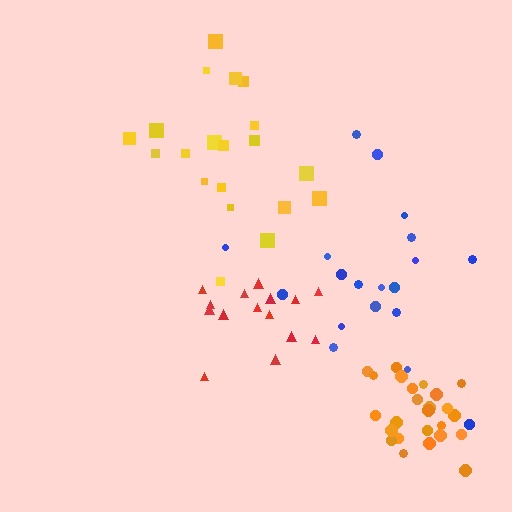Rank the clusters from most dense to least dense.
orange, red, yellow, blue.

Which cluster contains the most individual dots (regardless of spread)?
Orange (25).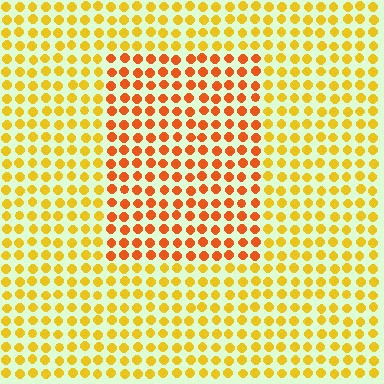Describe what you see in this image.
The image is filled with small yellow elements in a uniform arrangement. A rectangle-shaped region is visible where the elements are tinted to a slightly different hue, forming a subtle color boundary.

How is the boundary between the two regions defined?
The boundary is defined purely by a slight shift in hue (about 32 degrees). Spacing, size, and orientation are identical on both sides.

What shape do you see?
I see a rectangle.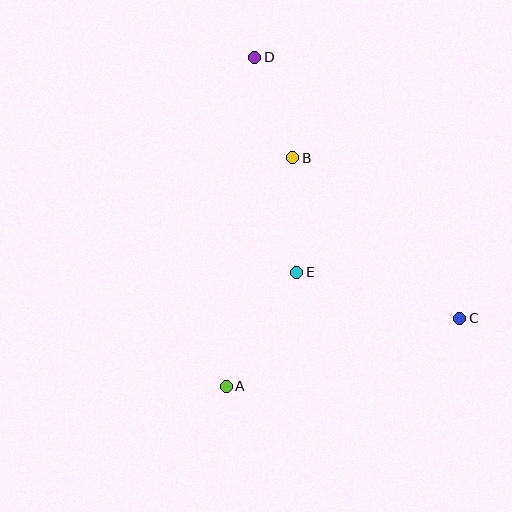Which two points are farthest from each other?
Points C and D are farthest from each other.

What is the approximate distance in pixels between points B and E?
The distance between B and E is approximately 115 pixels.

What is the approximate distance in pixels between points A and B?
The distance between A and B is approximately 238 pixels.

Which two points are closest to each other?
Points B and D are closest to each other.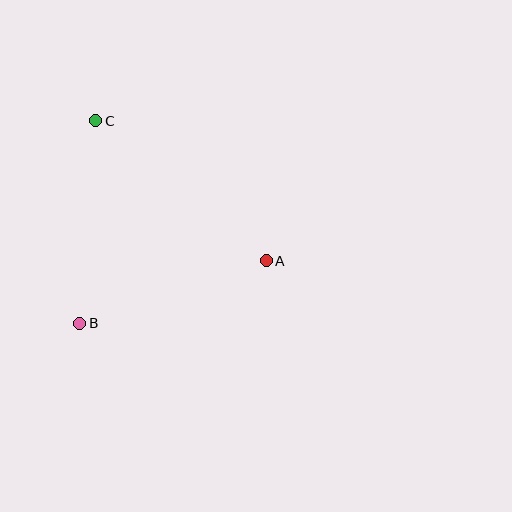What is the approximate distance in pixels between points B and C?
The distance between B and C is approximately 203 pixels.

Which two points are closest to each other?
Points A and B are closest to each other.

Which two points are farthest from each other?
Points A and C are farthest from each other.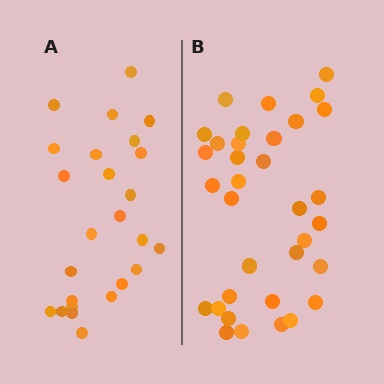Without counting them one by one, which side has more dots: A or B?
Region B (the right region) has more dots.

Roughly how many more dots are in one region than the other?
Region B has roughly 8 or so more dots than region A.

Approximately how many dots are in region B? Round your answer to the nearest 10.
About 30 dots. (The exact count is 34, which rounds to 30.)